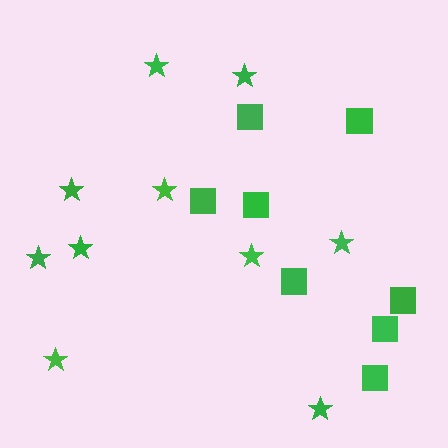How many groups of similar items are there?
There are 2 groups: one group of squares (8) and one group of stars (10).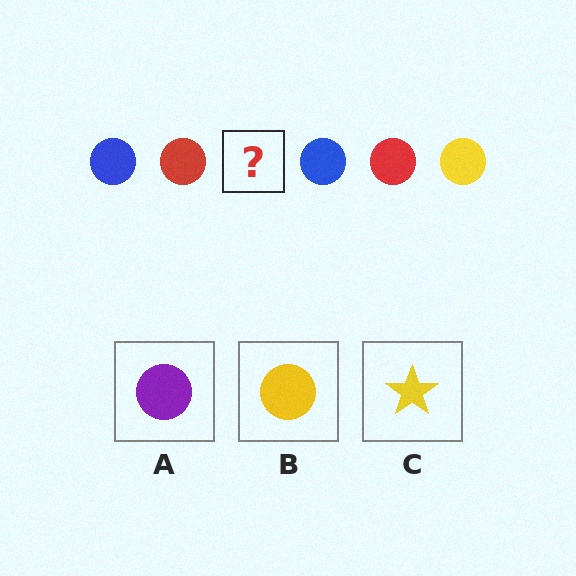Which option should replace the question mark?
Option B.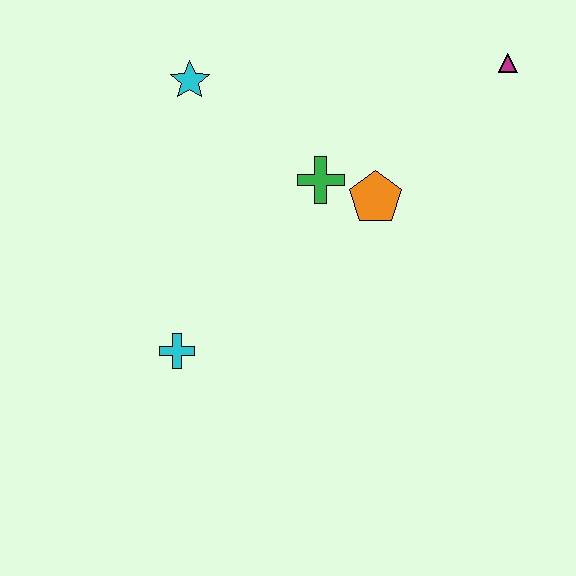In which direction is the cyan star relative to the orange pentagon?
The cyan star is to the left of the orange pentagon.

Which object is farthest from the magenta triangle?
The cyan cross is farthest from the magenta triangle.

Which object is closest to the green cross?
The orange pentagon is closest to the green cross.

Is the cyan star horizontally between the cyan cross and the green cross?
Yes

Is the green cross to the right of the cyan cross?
Yes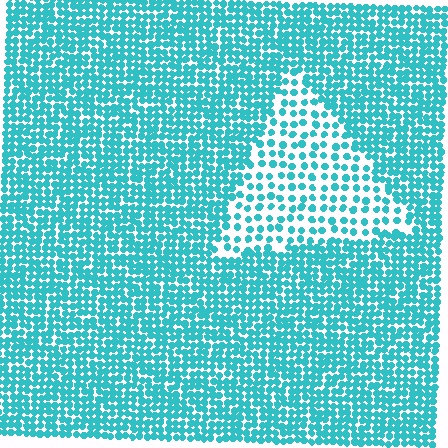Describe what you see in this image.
The image contains small cyan elements arranged at two different densities. A triangle-shaped region is visible where the elements are less densely packed than the surrounding area.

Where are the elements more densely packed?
The elements are more densely packed outside the triangle boundary.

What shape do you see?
I see a triangle.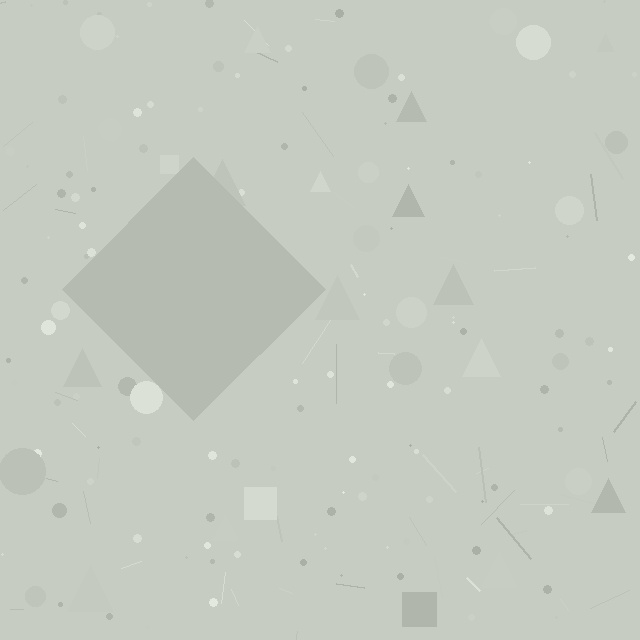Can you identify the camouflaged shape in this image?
The camouflaged shape is a diamond.